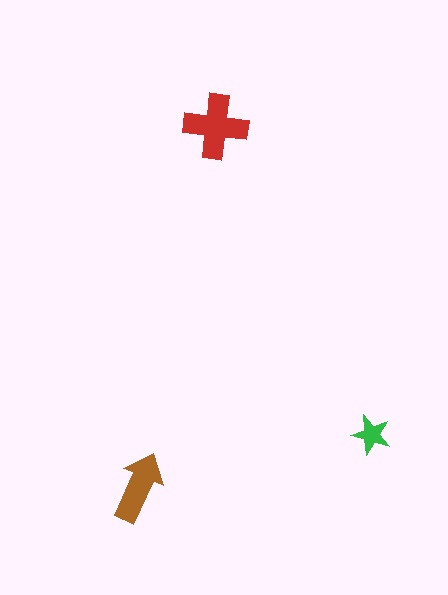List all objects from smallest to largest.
The green star, the brown arrow, the red cross.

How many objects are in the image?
There are 3 objects in the image.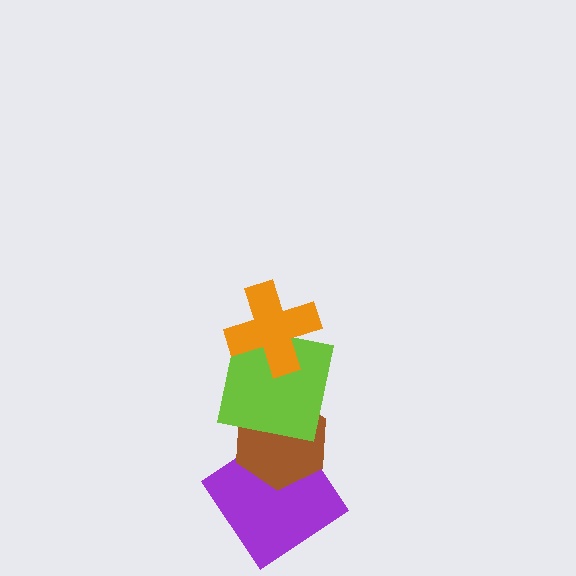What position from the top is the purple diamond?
The purple diamond is 4th from the top.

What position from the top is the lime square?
The lime square is 2nd from the top.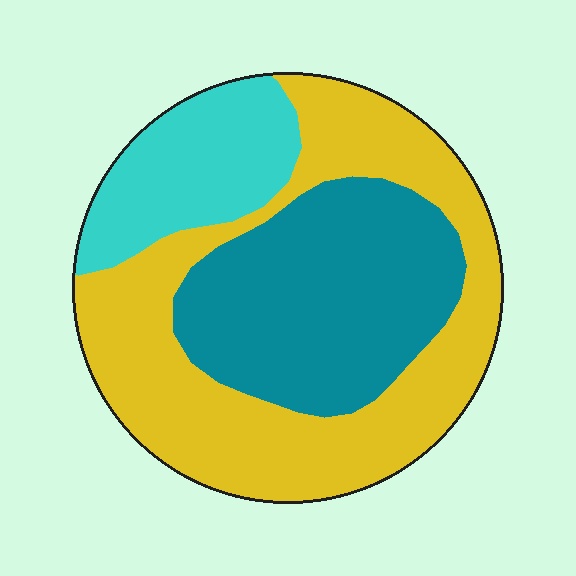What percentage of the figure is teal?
Teal covers roughly 35% of the figure.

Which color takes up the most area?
Yellow, at roughly 50%.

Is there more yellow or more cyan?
Yellow.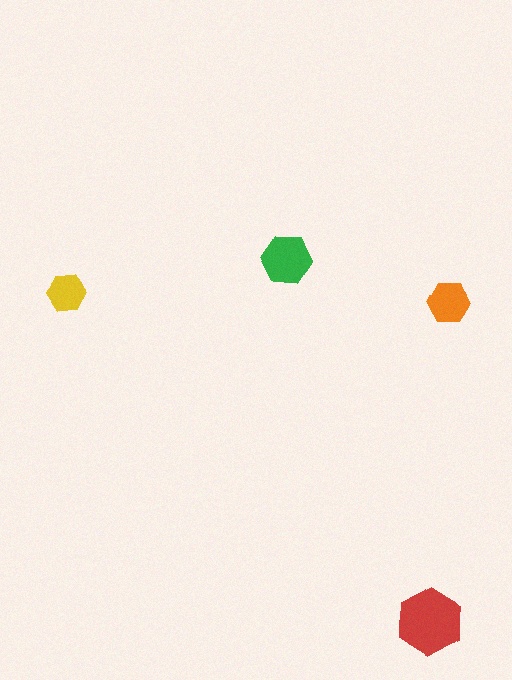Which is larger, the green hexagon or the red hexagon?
The red one.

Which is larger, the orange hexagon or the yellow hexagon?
The orange one.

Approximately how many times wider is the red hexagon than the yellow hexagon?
About 1.5 times wider.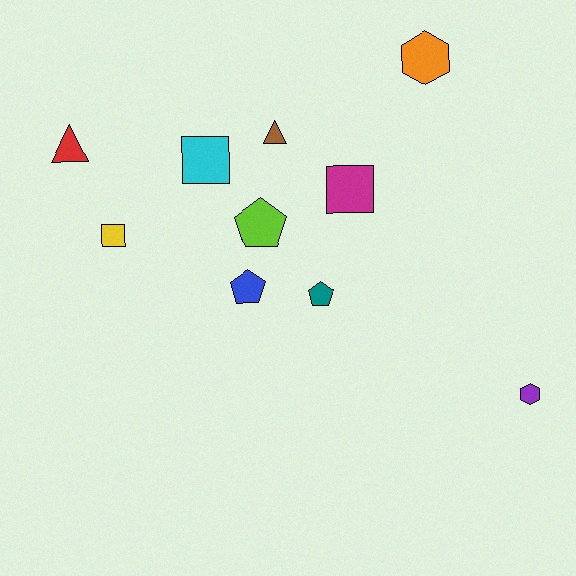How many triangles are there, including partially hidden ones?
There are 2 triangles.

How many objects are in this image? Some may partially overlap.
There are 10 objects.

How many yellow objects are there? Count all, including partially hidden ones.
There is 1 yellow object.